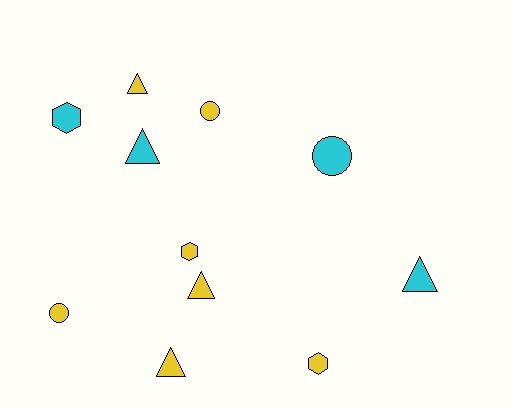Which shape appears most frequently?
Triangle, with 5 objects.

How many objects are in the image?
There are 11 objects.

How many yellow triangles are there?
There are 3 yellow triangles.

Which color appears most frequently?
Yellow, with 7 objects.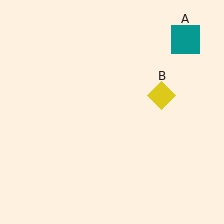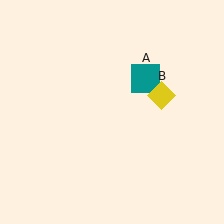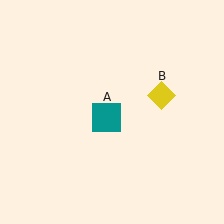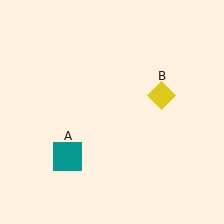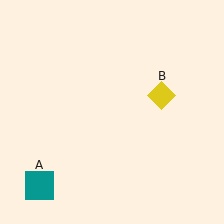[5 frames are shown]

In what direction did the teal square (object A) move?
The teal square (object A) moved down and to the left.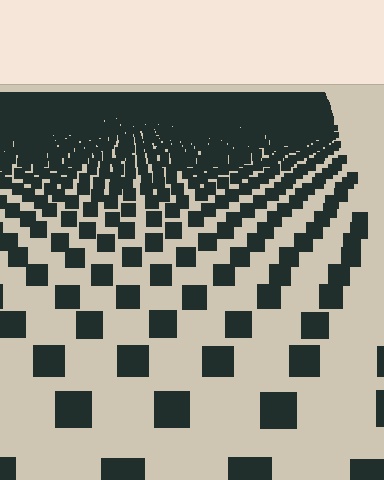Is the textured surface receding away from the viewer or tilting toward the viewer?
The surface is receding away from the viewer. Texture elements get smaller and denser toward the top.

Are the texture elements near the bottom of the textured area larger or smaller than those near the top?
Larger. Near the bottom, elements are closer to the viewer and appear at a bigger on-screen size.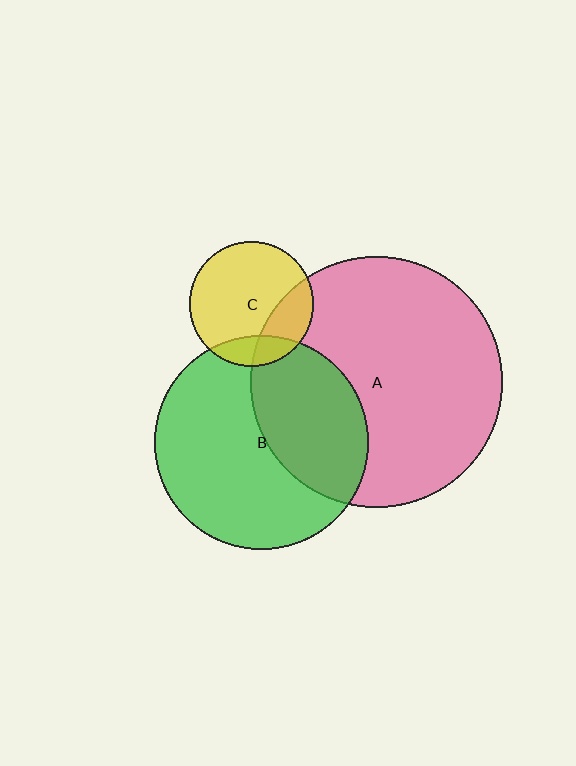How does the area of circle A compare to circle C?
Approximately 4.0 times.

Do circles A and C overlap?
Yes.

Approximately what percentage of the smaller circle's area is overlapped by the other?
Approximately 25%.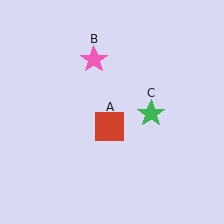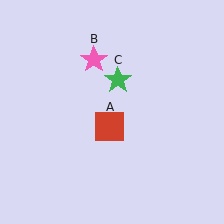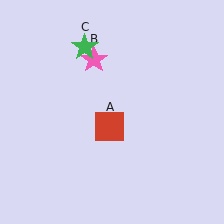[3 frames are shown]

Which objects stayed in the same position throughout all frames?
Red square (object A) and pink star (object B) remained stationary.